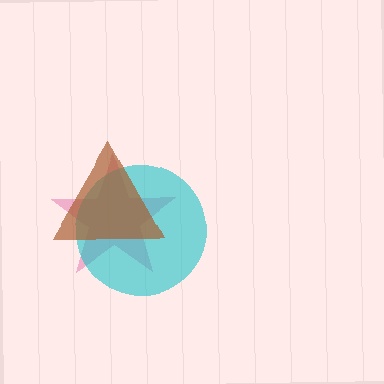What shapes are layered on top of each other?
The layered shapes are: a pink star, a cyan circle, a brown triangle.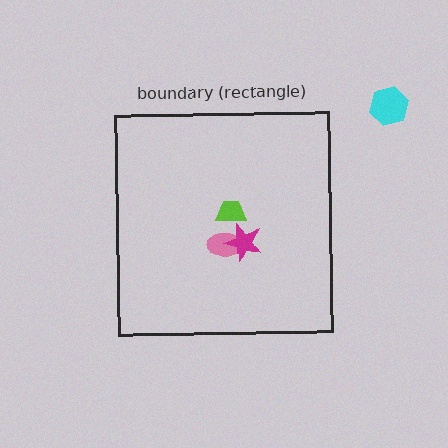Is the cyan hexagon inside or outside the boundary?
Outside.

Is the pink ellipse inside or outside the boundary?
Inside.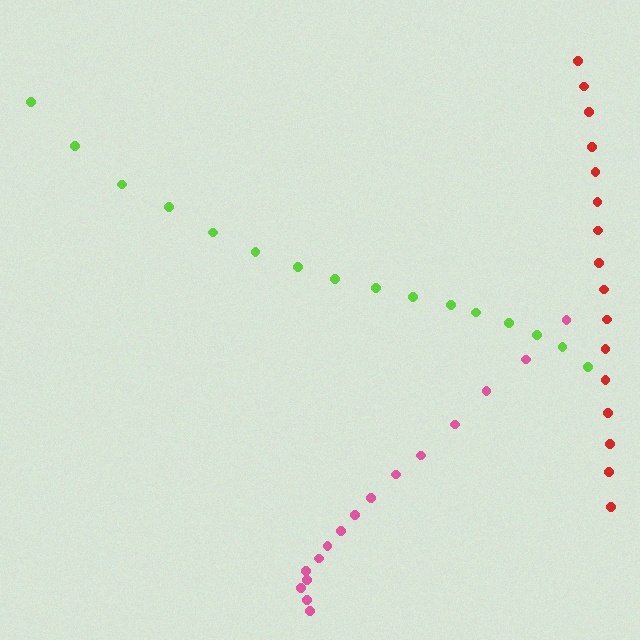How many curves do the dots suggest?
There are 3 distinct paths.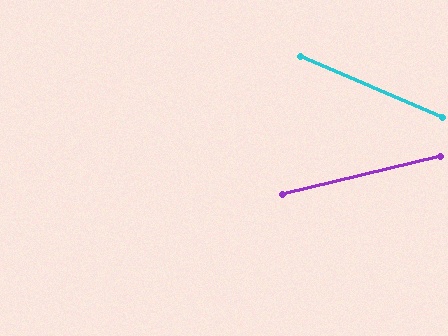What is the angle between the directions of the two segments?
Approximately 37 degrees.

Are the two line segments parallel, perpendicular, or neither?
Neither parallel nor perpendicular — they differ by about 37°.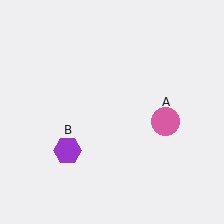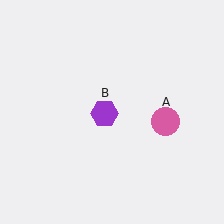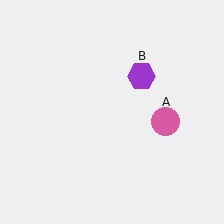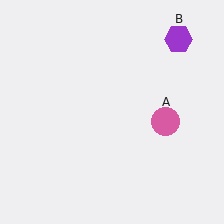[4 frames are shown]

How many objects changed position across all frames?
1 object changed position: purple hexagon (object B).